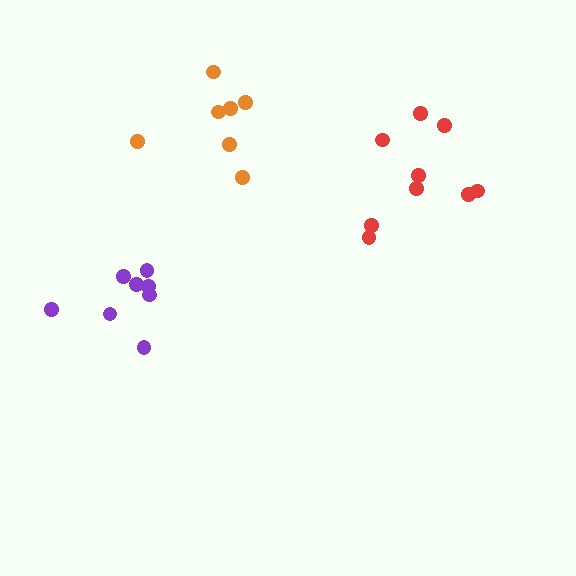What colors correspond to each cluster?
The clusters are colored: red, purple, orange.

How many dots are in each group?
Group 1: 9 dots, Group 2: 8 dots, Group 3: 7 dots (24 total).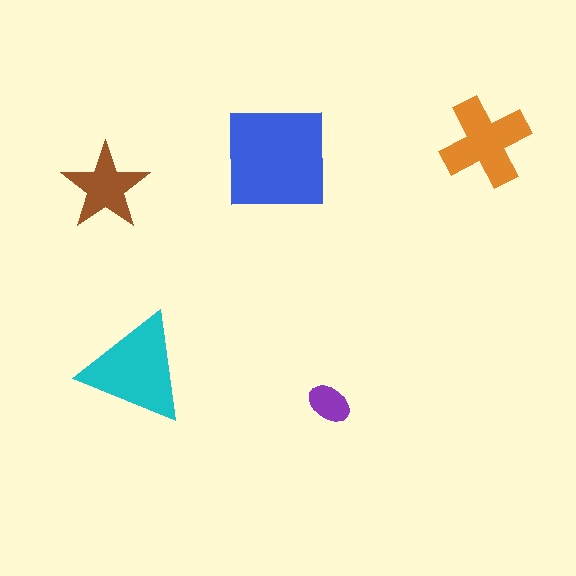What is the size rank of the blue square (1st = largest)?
1st.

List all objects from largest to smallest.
The blue square, the cyan triangle, the orange cross, the brown star, the purple ellipse.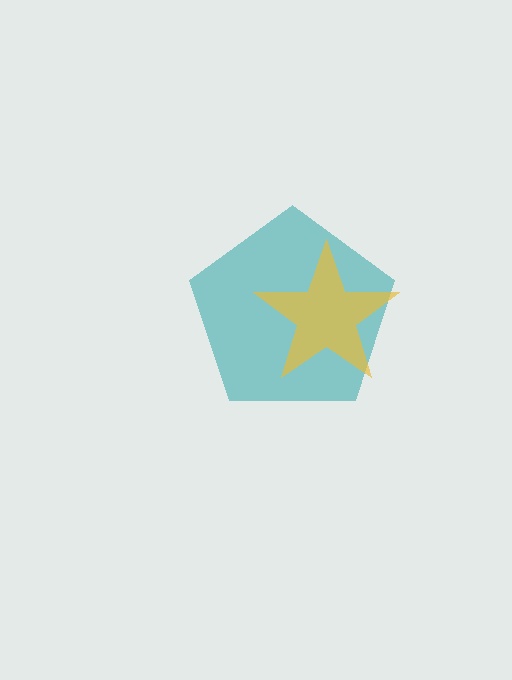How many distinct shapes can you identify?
There are 2 distinct shapes: a teal pentagon, a yellow star.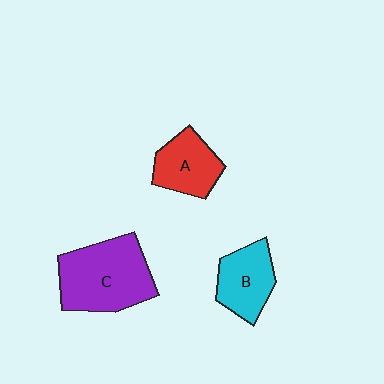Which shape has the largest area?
Shape C (purple).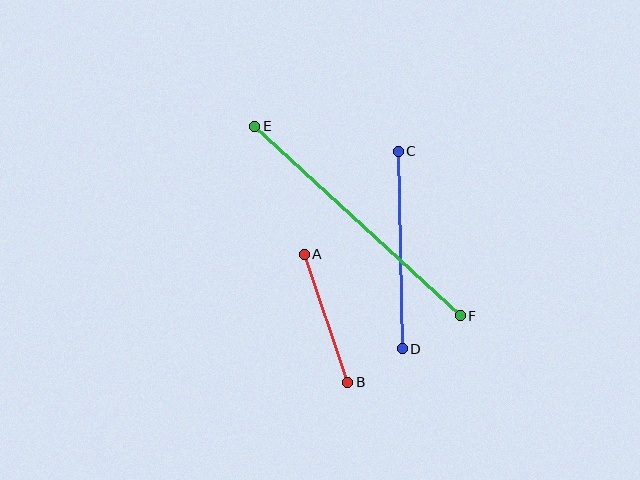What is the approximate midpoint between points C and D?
The midpoint is at approximately (400, 250) pixels.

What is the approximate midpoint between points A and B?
The midpoint is at approximately (326, 318) pixels.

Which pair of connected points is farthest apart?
Points E and F are farthest apart.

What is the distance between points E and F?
The distance is approximately 280 pixels.